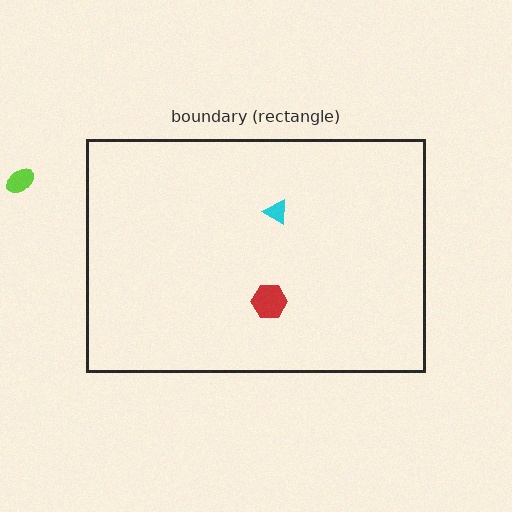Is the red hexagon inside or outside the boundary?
Inside.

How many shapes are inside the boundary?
2 inside, 1 outside.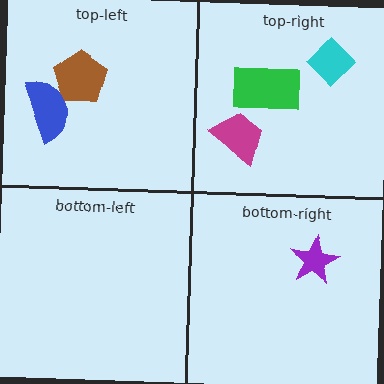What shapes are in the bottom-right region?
The purple star.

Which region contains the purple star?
The bottom-right region.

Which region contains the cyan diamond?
The top-right region.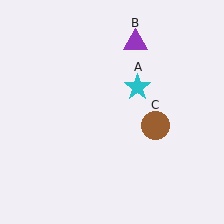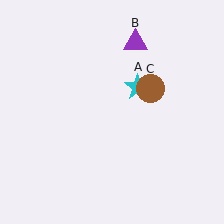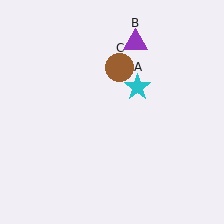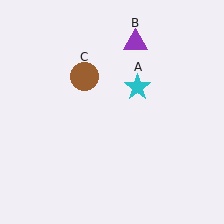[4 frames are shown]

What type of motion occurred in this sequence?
The brown circle (object C) rotated counterclockwise around the center of the scene.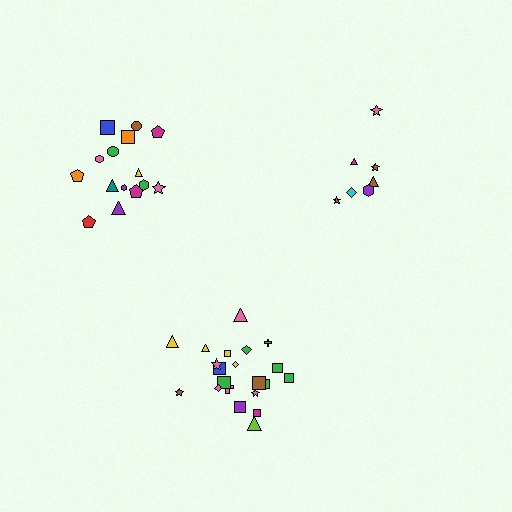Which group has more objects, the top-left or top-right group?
The top-left group.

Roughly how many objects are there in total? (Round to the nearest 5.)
Roughly 45 objects in total.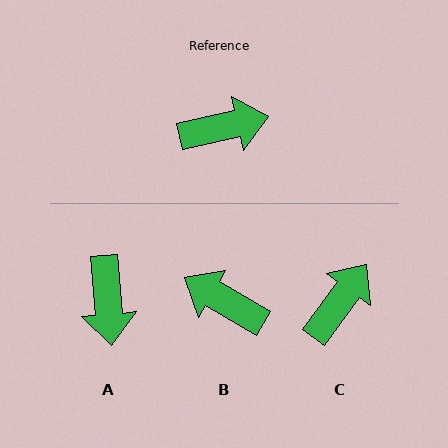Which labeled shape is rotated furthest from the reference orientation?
B, about 137 degrees away.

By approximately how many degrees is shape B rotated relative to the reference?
Approximately 137 degrees counter-clockwise.